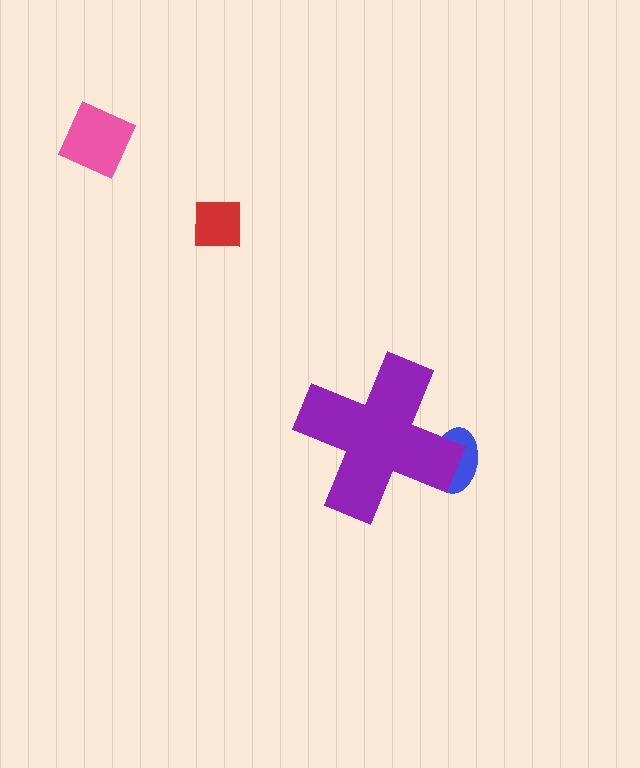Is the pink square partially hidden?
No, the pink square is fully visible.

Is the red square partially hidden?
No, the red square is fully visible.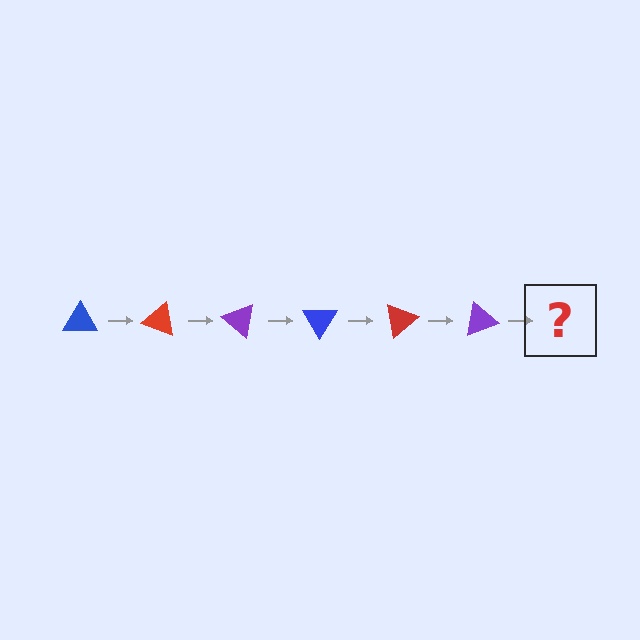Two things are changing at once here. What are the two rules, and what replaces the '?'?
The two rules are that it rotates 20 degrees each step and the color cycles through blue, red, and purple. The '?' should be a blue triangle, rotated 120 degrees from the start.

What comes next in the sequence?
The next element should be a blue triangle, rotated 120 degrees from the start.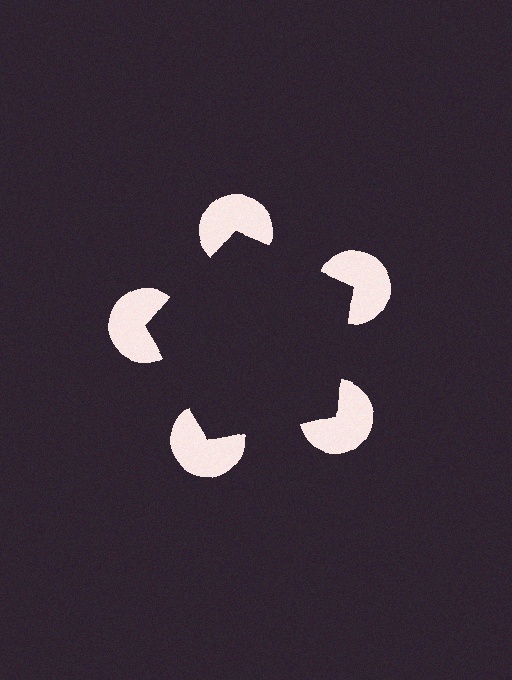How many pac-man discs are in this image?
There are 5 — one at each vertex of the illusory pentagon.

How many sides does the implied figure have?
5 sides.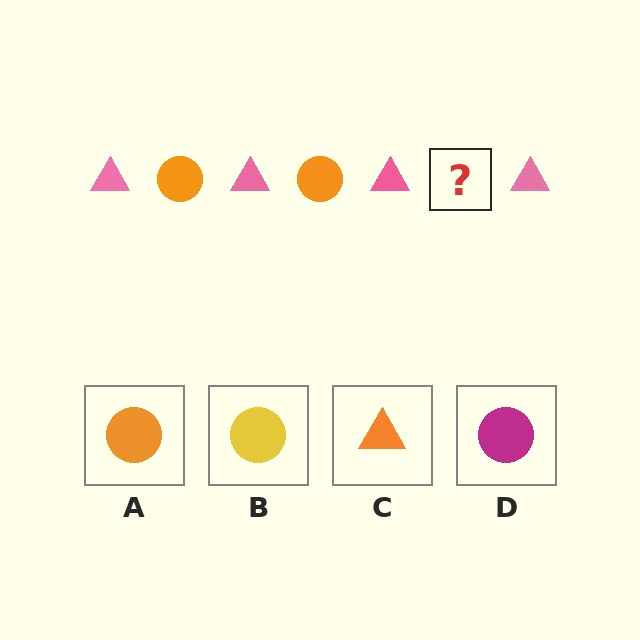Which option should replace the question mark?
Option A.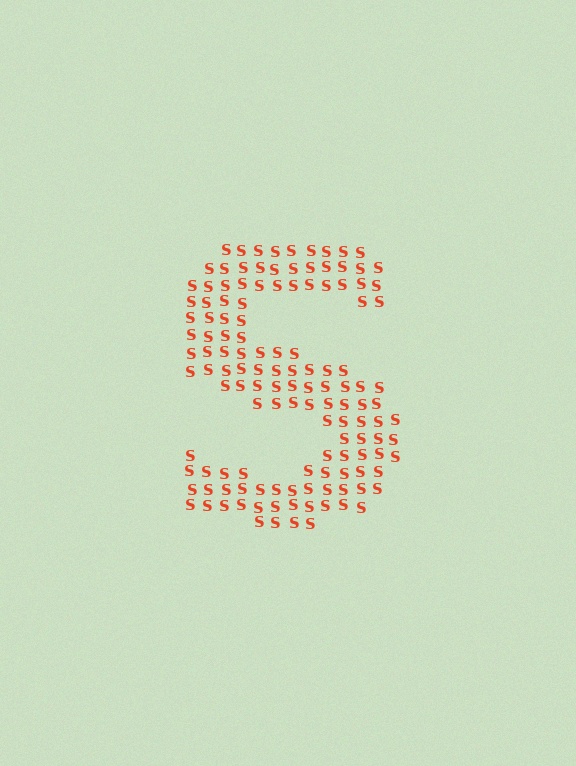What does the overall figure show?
The overall figure shows the letter S.